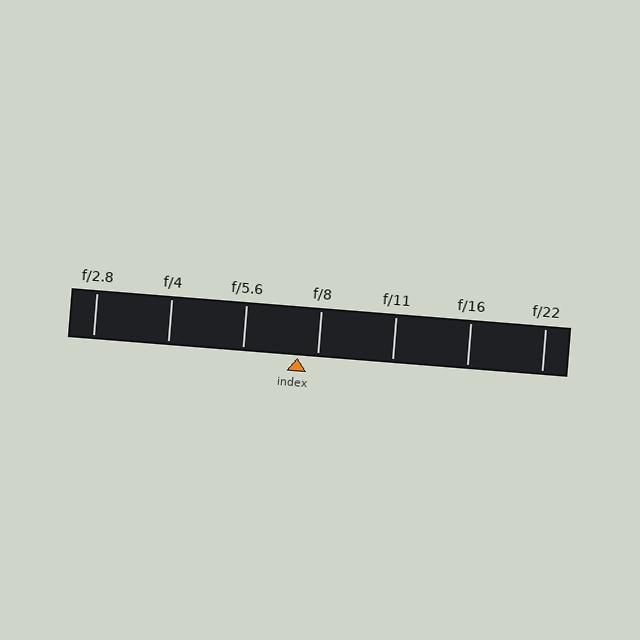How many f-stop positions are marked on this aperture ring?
There are 7 f-stop positions marked.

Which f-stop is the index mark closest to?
The index mark is closest to f/8.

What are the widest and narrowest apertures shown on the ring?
The widest aperture shown is f/2.8 and the narrowest is f/22.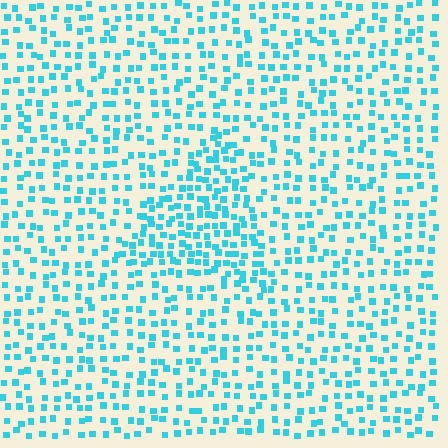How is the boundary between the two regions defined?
The boundary is defined by a change in element density (approximately 1.7x ratio). All elements are the same color, size, and shape.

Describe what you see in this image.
The image contains small cyan elements arranged at two different densities. A triangle-shaped region is visible where the elements are more densely packed than the surrounding area.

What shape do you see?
I see a triangle.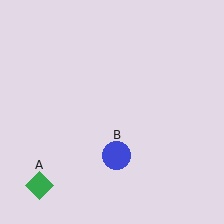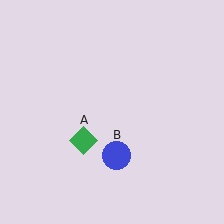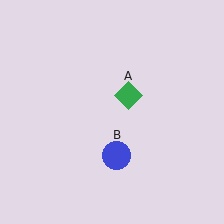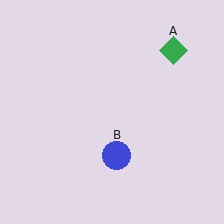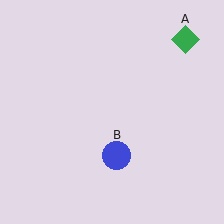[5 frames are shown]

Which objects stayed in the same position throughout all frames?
Blue circle (object B) remained stationary.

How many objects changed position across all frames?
1 object changed position: green diamond (object A).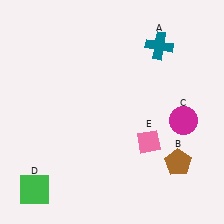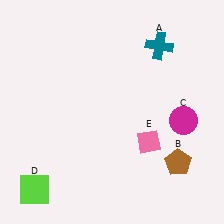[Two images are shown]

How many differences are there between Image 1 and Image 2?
There is 1 difference between the two images.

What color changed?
The square (D) changed from green in Image 1 to lime in Image 2.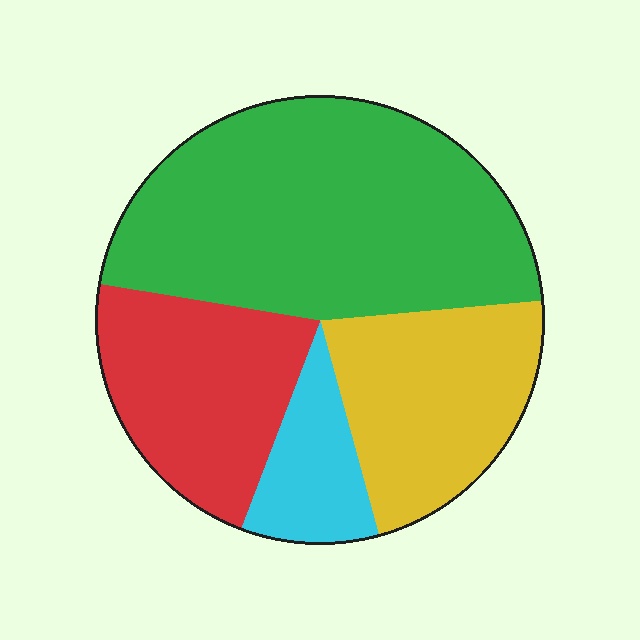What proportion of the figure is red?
Red takes up about one fifth (1/5) of the figure.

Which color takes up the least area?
Cyan, at roughly 10%.